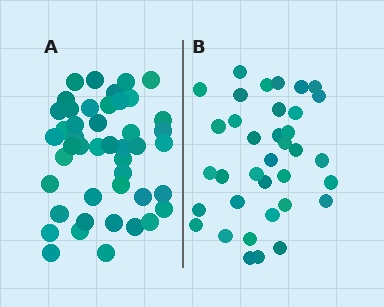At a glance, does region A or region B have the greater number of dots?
Region A (the left region) has more dots.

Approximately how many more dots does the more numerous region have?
Region A has roughly 8 or so more dots than region B.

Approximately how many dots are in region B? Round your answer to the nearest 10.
About 40 dots. (The exact count is 36, which rounds to 40.)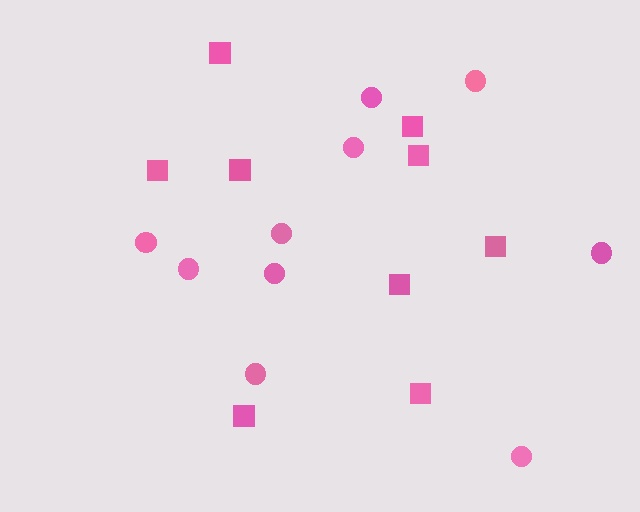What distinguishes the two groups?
There are 2 groups: one group of circles (10) and one group of squares (9).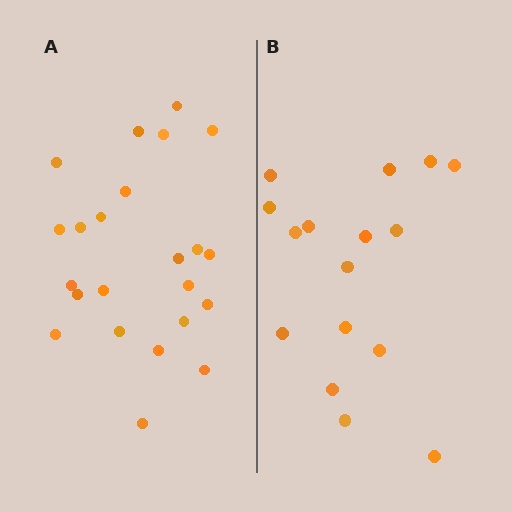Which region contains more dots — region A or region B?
Region A (the left region) has more dots.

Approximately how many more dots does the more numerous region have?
Region A has roughly 8 or so more dots than region B.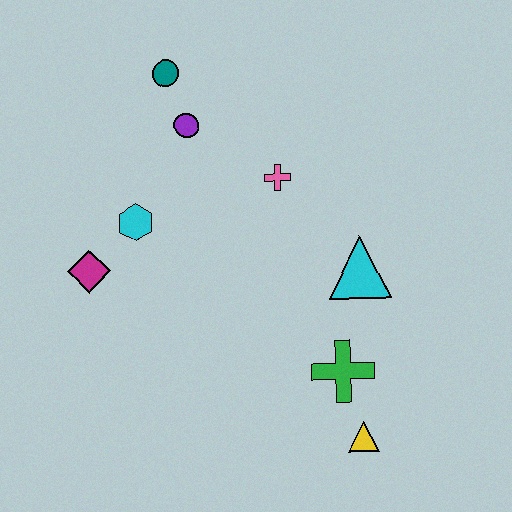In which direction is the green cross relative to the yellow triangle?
The green cross is above the yellow triangle.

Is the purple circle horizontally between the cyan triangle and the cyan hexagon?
Yes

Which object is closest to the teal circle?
The purple circle is closest to the teal circle.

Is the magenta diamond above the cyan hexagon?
No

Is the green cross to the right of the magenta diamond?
Yes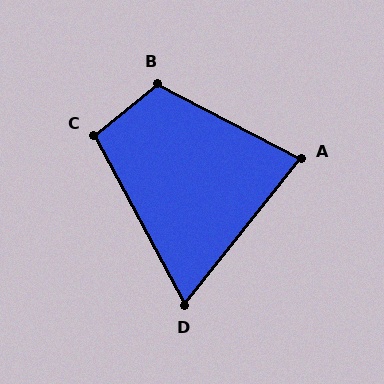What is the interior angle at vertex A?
Approximately 79 degrees (acute).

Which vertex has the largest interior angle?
B, at approximately 113 degrees.